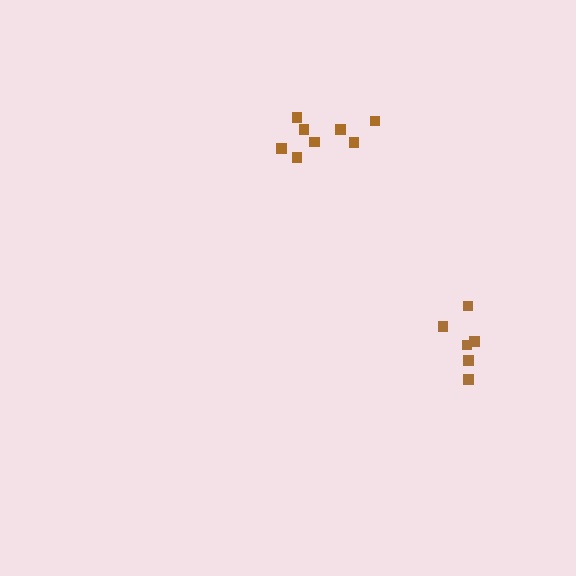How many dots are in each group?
Group 1: 8 dots, Group 2: 6 dots (14 total).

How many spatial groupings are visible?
There are 2 spatial groupings.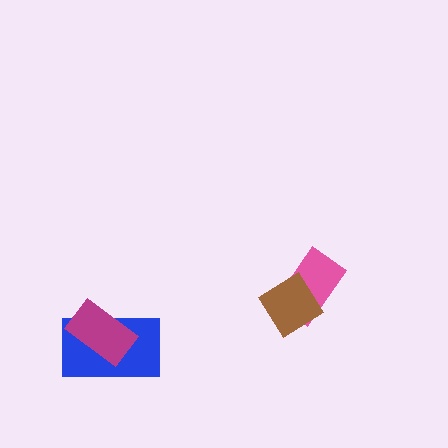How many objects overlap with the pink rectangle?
1 object overlaps with the pink rectangle.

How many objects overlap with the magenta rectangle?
1 object overlaps with the magenta rectangle.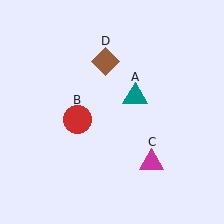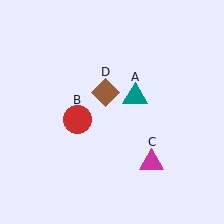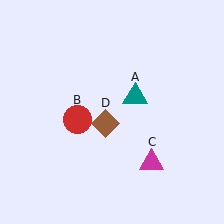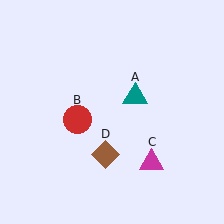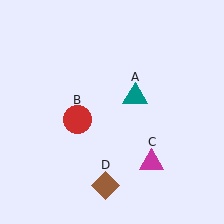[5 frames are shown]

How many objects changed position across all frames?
1 object changed position: brown diamond (object D).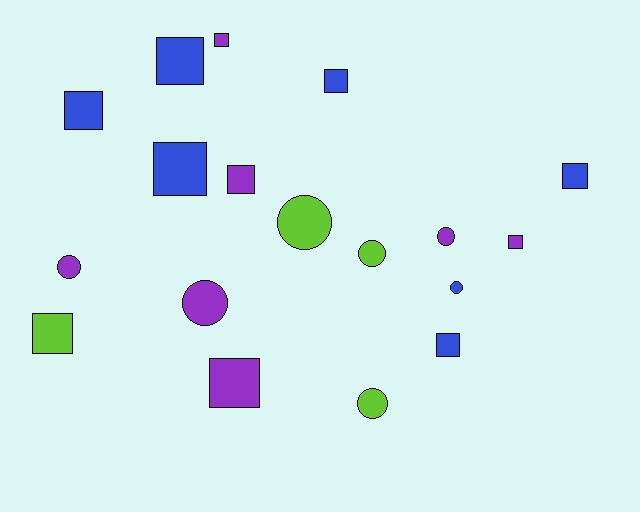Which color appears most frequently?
Purple, with 7 objects.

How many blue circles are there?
There is 1 blue circle.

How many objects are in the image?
There are 18 objects.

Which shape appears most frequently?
Square, with 11 objects.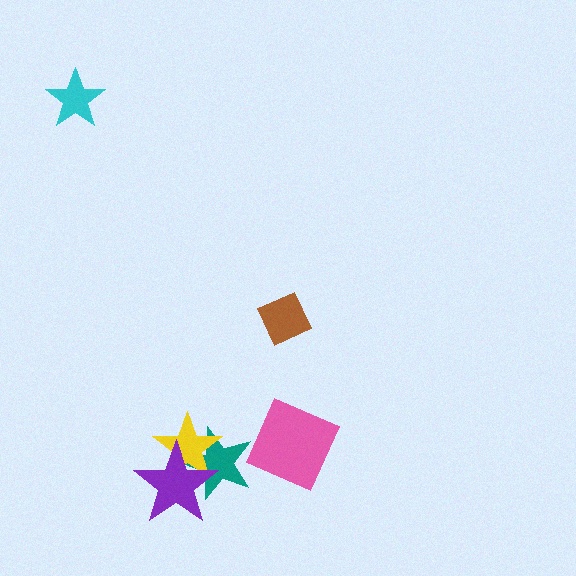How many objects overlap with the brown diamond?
0 objects overlap with the brown diamond.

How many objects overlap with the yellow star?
2 objects overlap with the yellow star.